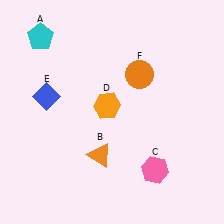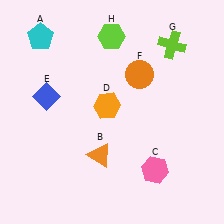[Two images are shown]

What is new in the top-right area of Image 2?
A lime cross (G) was added in the top-right area of Image 2.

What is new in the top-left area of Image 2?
A lime hexagon (H) was added in the top-left area of Image 2.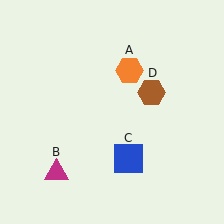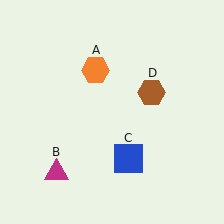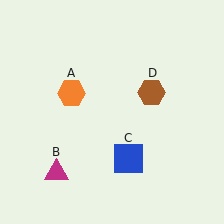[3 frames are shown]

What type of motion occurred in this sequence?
The orange hexagon (object A) rotated counterclockwise around the center of the scene.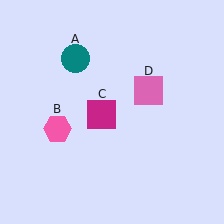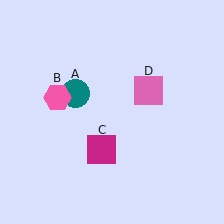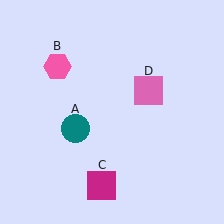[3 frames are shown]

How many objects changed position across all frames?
3 objects changed position: teal circle (object A), pink hexagon (object B), magenta square (object C).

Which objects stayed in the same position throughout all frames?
Pink square (object D) remained stationary.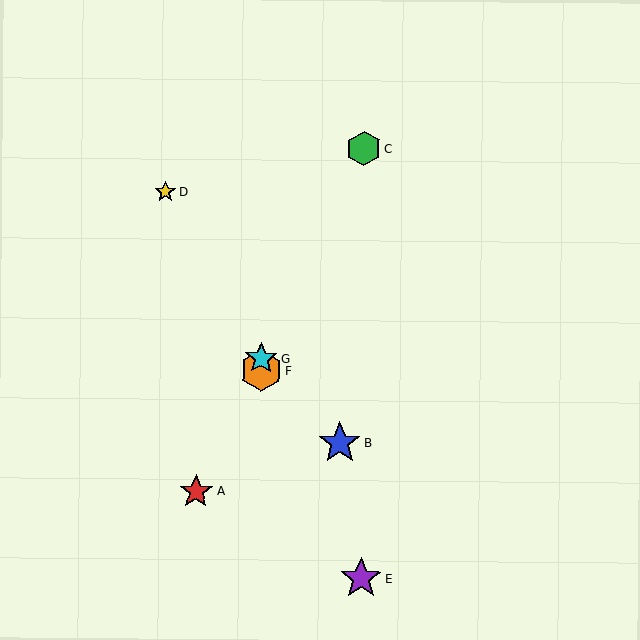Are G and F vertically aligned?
Yes, both are at x≈261.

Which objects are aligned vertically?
Objects F, G are aligned vertically.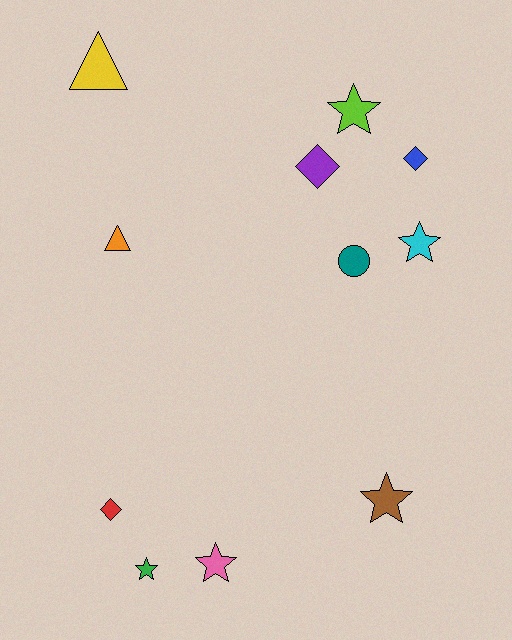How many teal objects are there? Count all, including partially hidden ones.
There is 1 teal object.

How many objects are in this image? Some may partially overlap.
There are 11 objects.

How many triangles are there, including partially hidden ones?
There are 2 triangles.